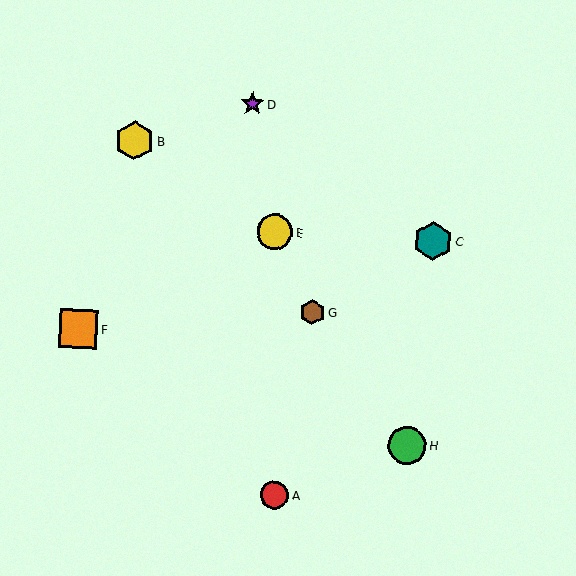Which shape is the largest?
The yellow hexagon (labeled B) is the largest.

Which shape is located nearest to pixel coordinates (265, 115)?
The purple star (labeled D) at (252, 104) is nearest to that location.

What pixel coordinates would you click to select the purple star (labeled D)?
Click at (252, 104) to select the purple star D.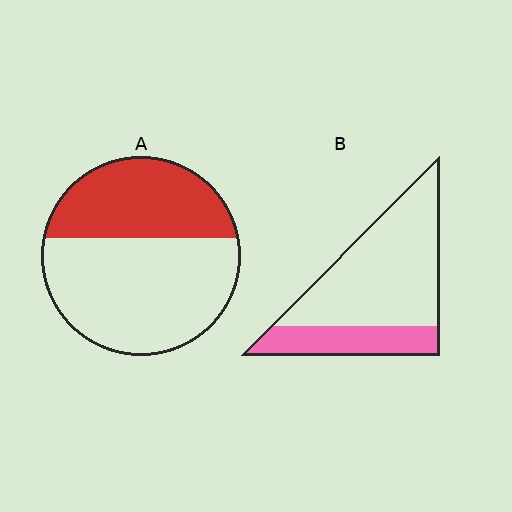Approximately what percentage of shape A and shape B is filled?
A is approximately 40% and B is approximately 30%.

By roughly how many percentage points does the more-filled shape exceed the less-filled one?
By roughly 10 percentage points (A over B).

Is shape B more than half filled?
No.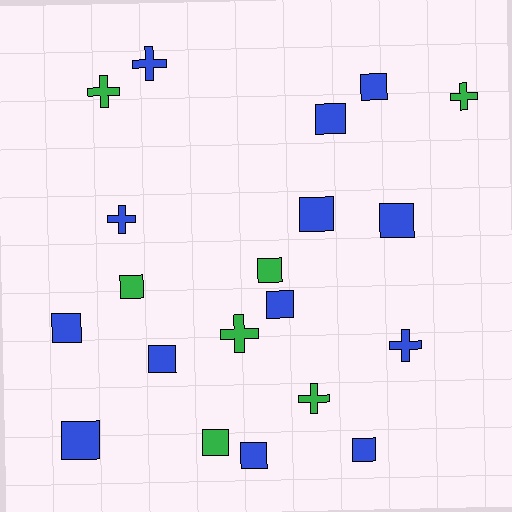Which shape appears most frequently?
Square, with 13 objects.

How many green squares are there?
There are 3 green squares.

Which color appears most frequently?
Blue, with 13 objects.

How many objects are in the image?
There are 20 objects.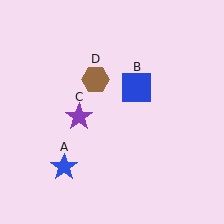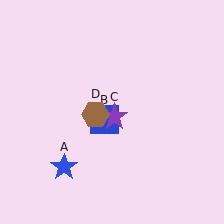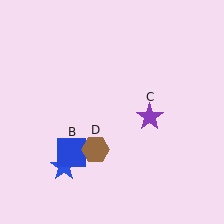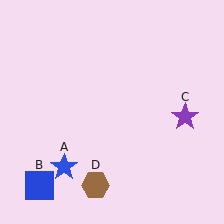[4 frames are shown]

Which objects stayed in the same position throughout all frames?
Blue star (object A) remained stationary.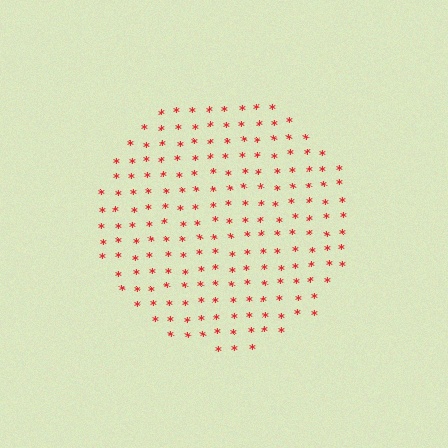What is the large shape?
The large shape is a circle.